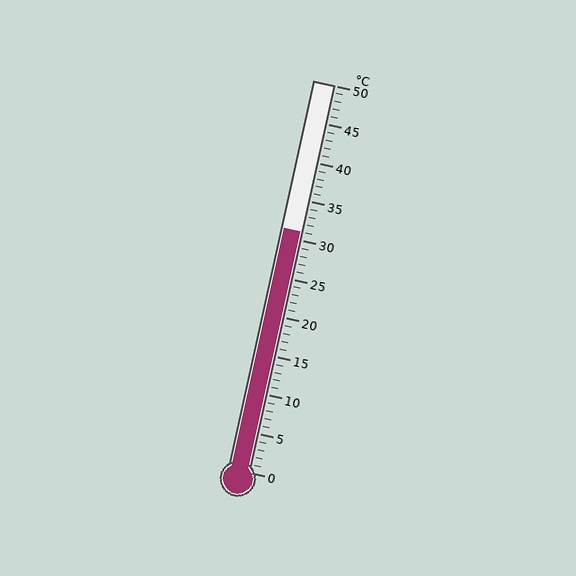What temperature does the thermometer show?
The thermometer shows approximately 31°C.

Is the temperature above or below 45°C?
The temperature is below 45°C.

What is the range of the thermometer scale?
The thermometer scale ranges from 0°C to 50°C.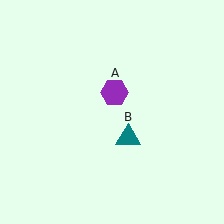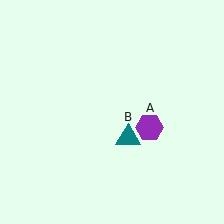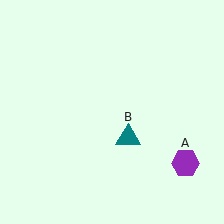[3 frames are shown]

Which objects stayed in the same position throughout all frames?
Teal triangle (object B) remained stationary.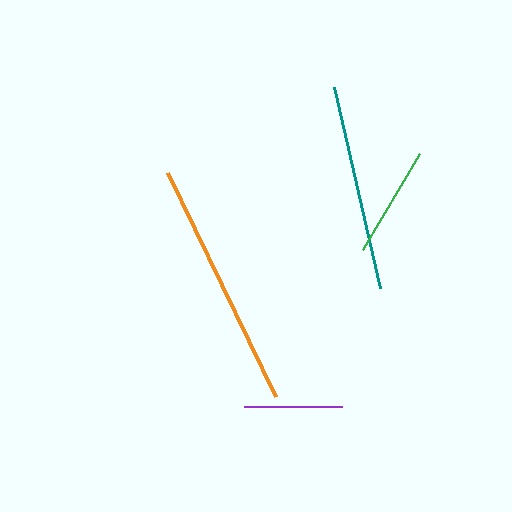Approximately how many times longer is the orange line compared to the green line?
The orange line is approximately 2.2 times the length of the green line.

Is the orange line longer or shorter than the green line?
The orange line is longer than the green line.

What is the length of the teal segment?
The teal segment is approximately 206 pixels long.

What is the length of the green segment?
The green segment is approximately 111 pixels long.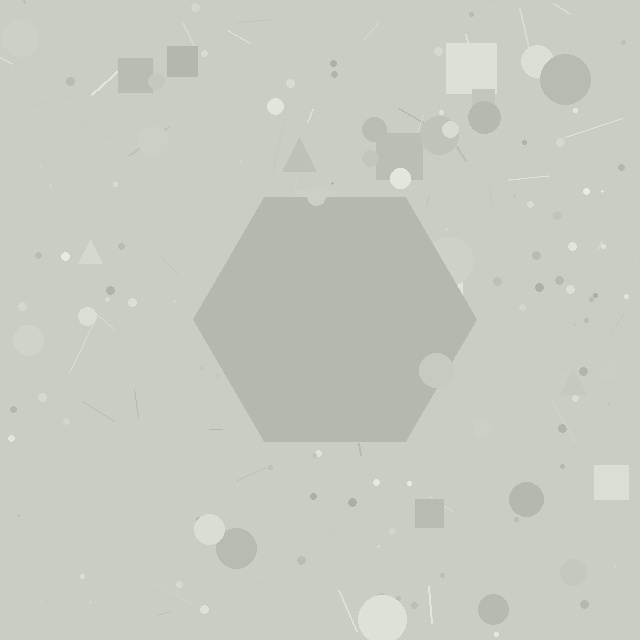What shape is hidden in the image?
A hexagon is hidden in the image.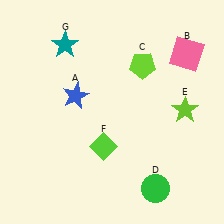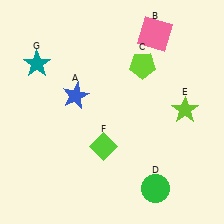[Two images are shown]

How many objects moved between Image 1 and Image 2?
2 objects moved between the two images.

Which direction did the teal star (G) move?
The teal star (G) moved left.